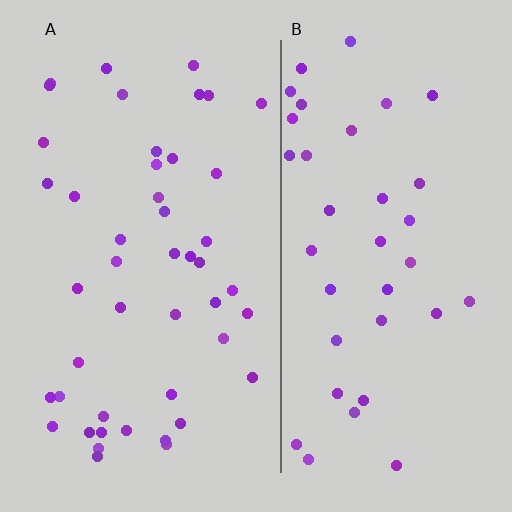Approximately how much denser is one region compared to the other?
Approximately 1.2× — region A over region B.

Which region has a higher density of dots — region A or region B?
A (the left).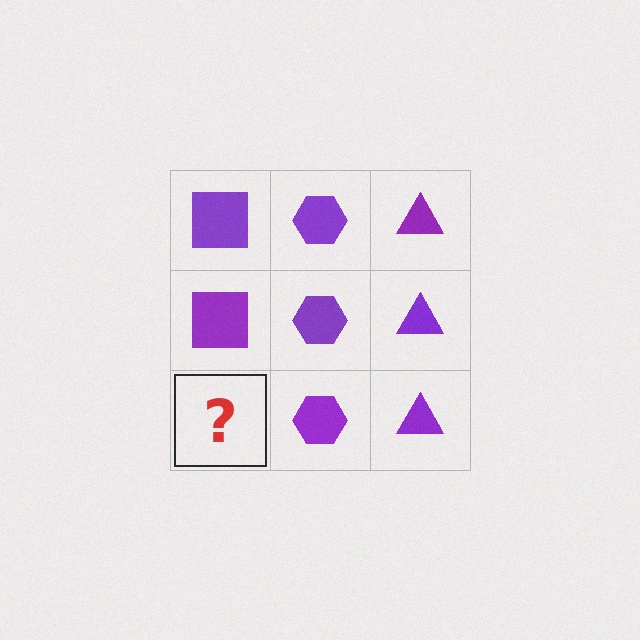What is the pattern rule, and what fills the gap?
The rule is that each column has a consistent shape. The gap should be filled with a purple square.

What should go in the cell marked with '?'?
The missing cell should contain a purple square.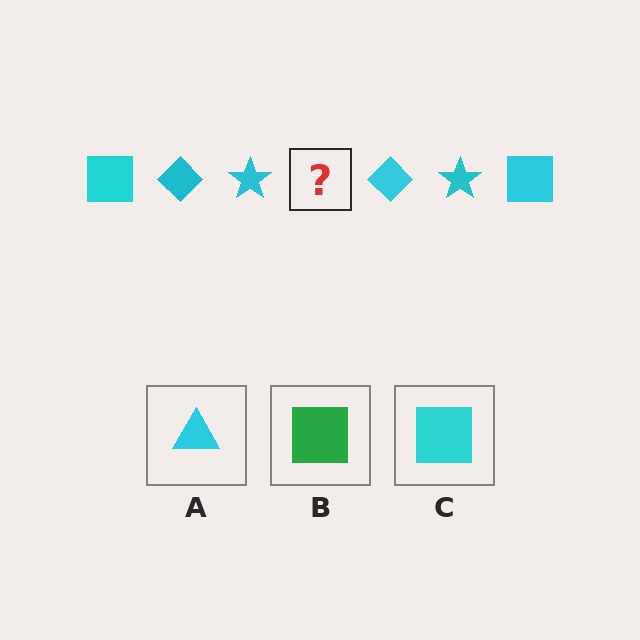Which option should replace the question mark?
Option C.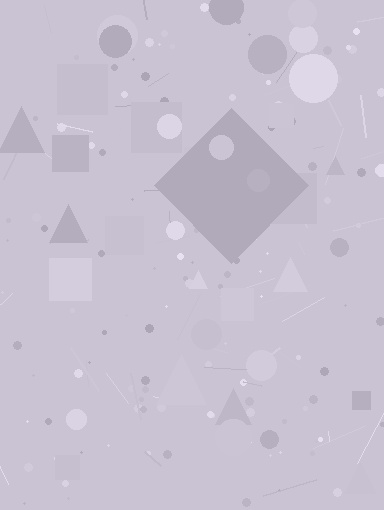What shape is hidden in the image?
A diamond is hidden in the image.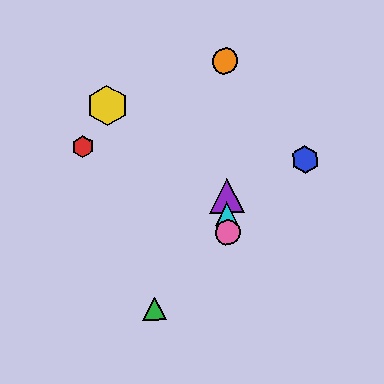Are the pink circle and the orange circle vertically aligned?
Yes, both are at x≈227.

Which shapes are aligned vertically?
The purple triangle, the orange circle, the cyan triangle, the pink circle are aligned vertically.